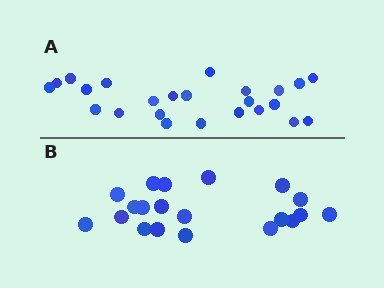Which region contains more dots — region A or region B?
Region A (the top region) has more dots.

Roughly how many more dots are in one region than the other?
Region A has about 4 more dots than region B.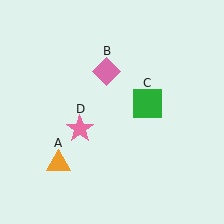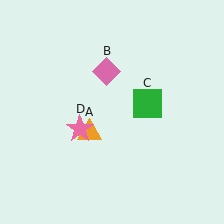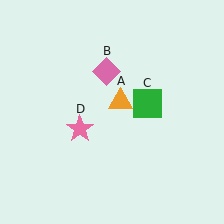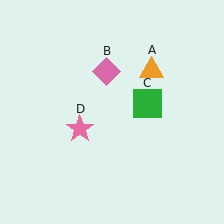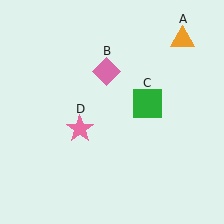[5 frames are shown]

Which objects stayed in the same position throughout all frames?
Pink diamond (object B) and green square (object C) and pink star (object D) remained stationary.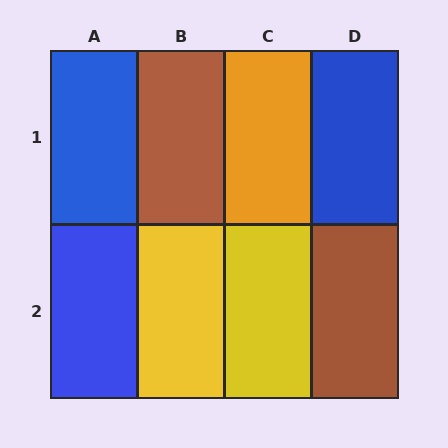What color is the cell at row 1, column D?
Blue.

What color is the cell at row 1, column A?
Blue.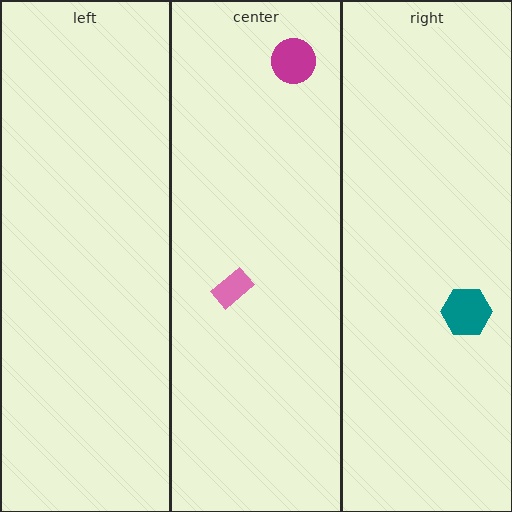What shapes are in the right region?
The teal hexagon.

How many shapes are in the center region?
2.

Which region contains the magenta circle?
The center region.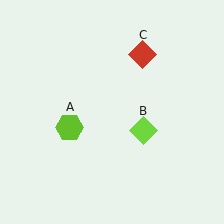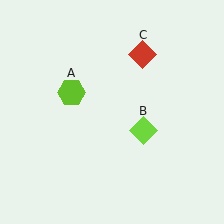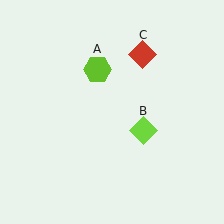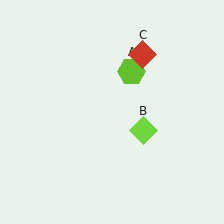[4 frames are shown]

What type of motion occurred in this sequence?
The lime hexagon (object A) rotated clockwise around the center of the scene.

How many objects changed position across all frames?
1 object changed position: lime hexagon (object A).